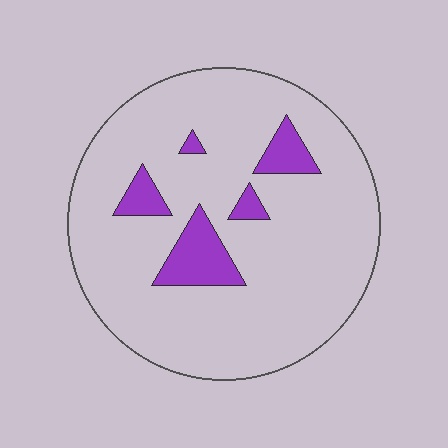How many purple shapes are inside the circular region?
5.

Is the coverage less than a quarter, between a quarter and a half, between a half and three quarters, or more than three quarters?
Less than a quarter.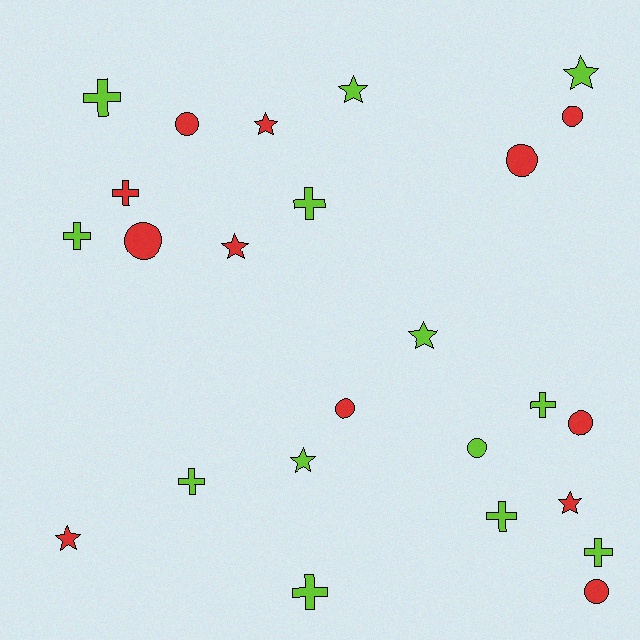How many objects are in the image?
There are 25 objects.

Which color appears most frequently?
Lime, with 13 objects.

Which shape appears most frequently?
Cross, with 9 objects.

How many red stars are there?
There are 4 red stars.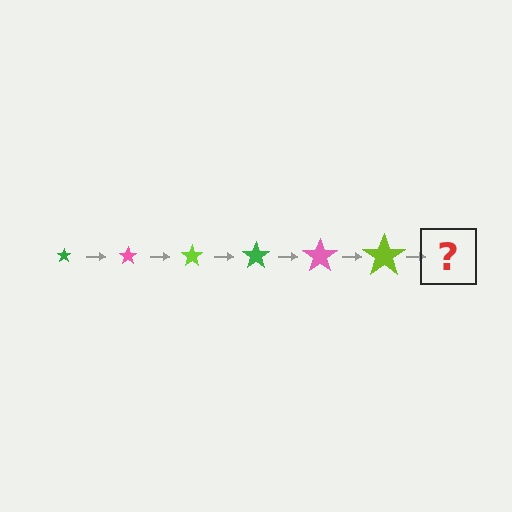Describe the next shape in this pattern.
It should be a green star, larger than the previous one.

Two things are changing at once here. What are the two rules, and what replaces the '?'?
The two rules are that the star grows larger each step and the color cycles through green, pink, and lime. The '?' should be a green star, larger than the previous one.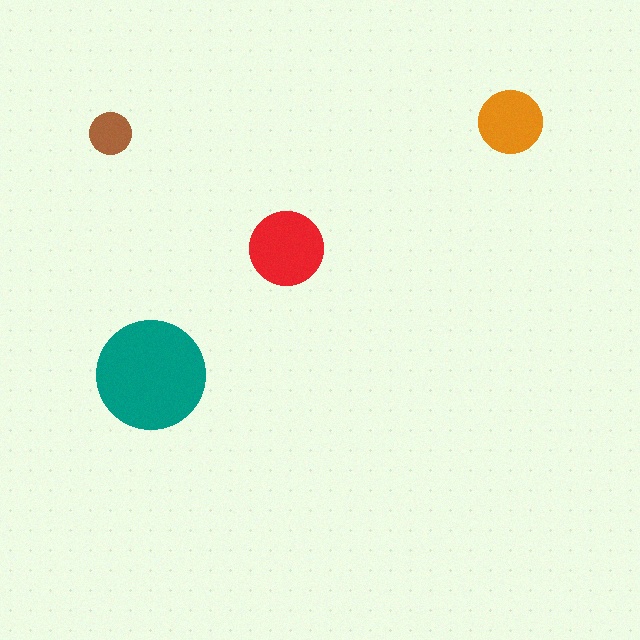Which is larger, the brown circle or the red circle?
The red one.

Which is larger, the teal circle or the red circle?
The teal one.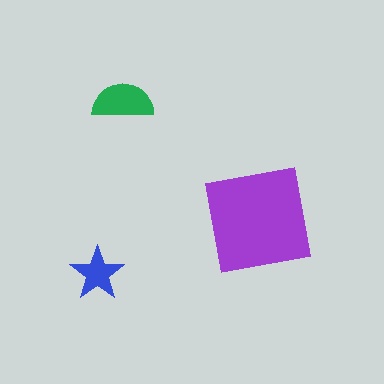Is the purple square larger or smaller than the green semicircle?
Larger.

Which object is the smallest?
The blue star.